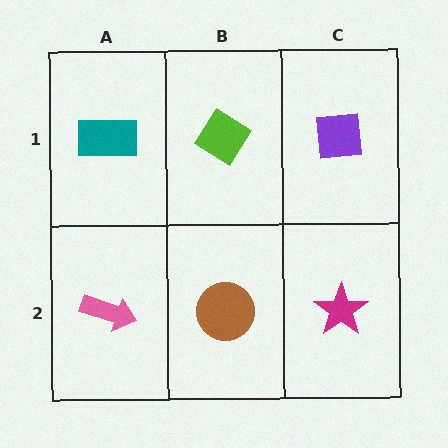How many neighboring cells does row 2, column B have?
3.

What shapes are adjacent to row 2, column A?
A teal rectangle (row 1, column A), a brown circle (row 2, column B).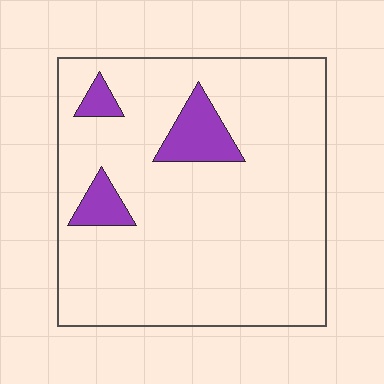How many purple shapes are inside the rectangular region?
3.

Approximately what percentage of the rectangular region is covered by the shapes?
Approximately 10%.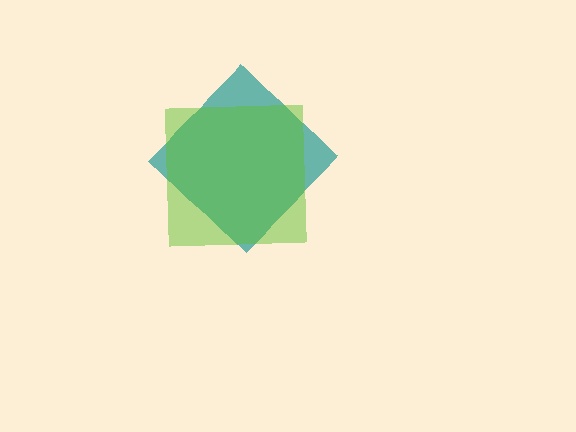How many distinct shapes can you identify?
There are 2 distinct shapes: a teal diamond, a lime square.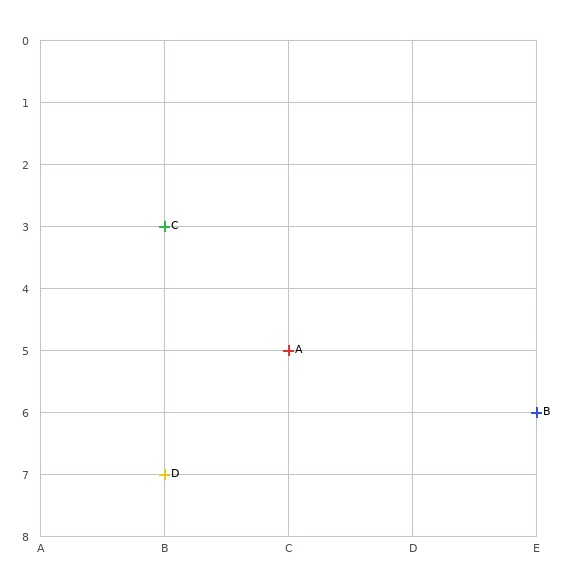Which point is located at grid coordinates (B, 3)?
Point C is at (B, 3).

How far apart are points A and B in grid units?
Points A and B are 2 columns and 1 row apart (about 2.2 grid units diagonally).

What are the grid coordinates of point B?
Point B is at grid coordinates (E, 6).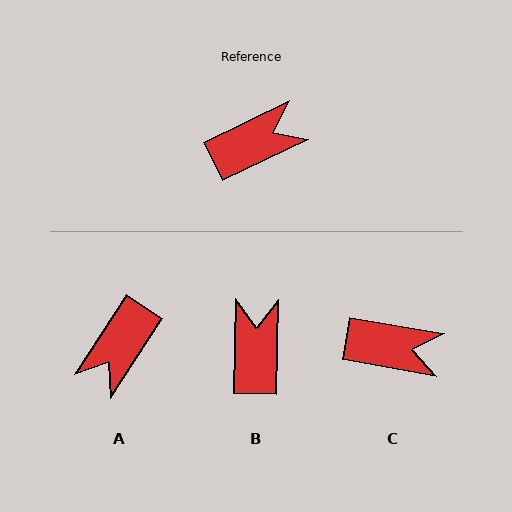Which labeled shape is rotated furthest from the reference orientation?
A, about 149 degrees away.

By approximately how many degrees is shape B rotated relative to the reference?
Approximately 63 degrees counter-clockwise.